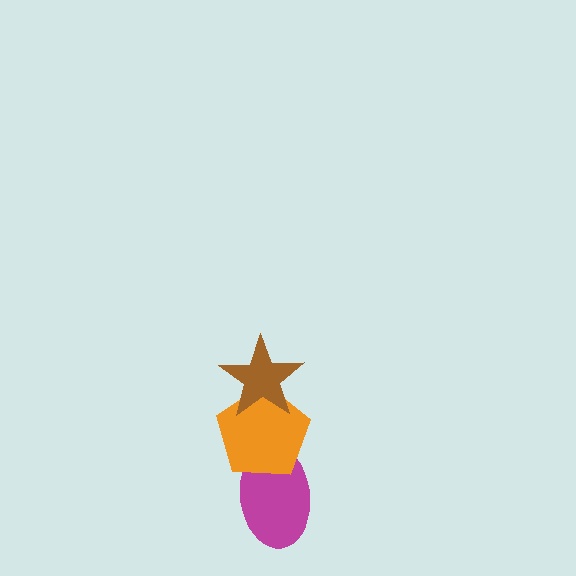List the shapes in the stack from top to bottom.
From top to bottom: the brown star, the orange pentagon, the magenta ellipse.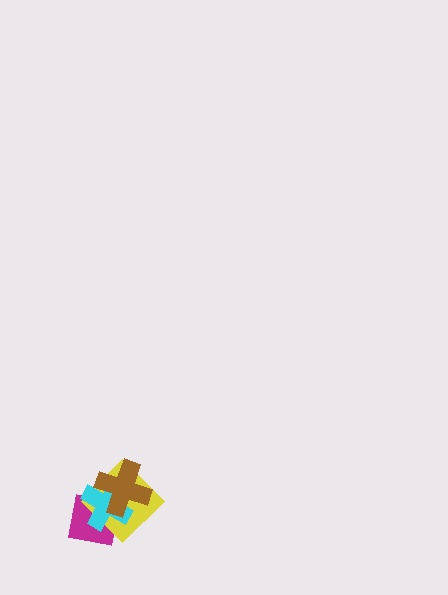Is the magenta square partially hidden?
Yes, it is partially covered by another shape.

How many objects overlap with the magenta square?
3 objects overlap with the magenta square.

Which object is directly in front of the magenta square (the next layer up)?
The yellow diamond is directly in front of the magenta square.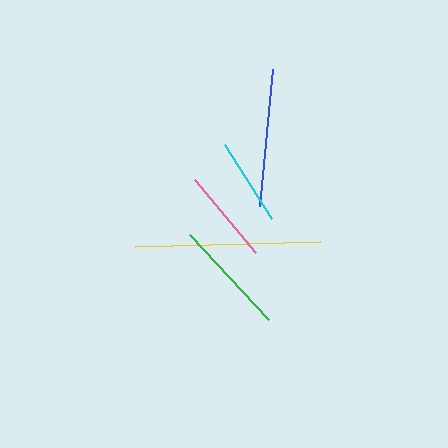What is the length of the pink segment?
The pink segment is approximately 95 pixels long.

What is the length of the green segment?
The green segment is approximately 116 pixels long.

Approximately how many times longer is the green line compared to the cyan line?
The green line is approximately 1.3 times the length of the cyan line.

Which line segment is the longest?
The yellow line is the longest at approximately 185 pixels.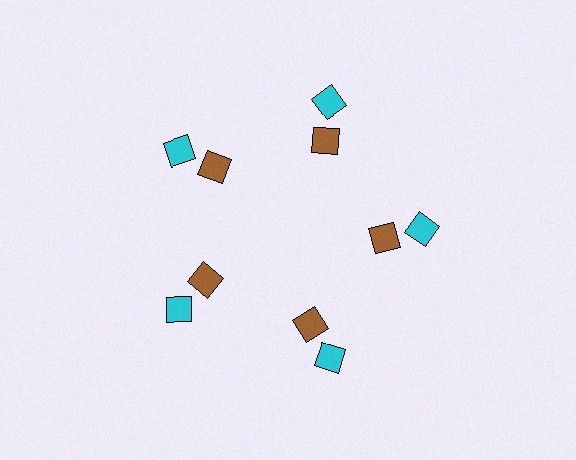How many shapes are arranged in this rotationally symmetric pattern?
There are 10 shapes, arranged in 5 groups of 2.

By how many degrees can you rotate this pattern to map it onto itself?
The pattern maps onto itself every 72 degrees of rotation.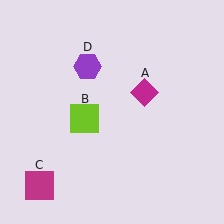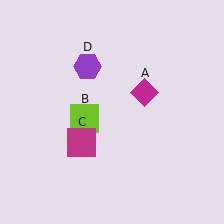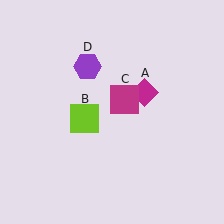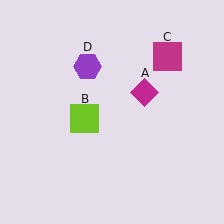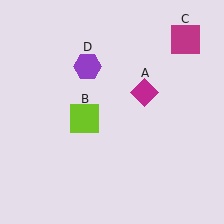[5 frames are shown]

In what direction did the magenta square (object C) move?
The magenta square (object C) moved up and to the right.